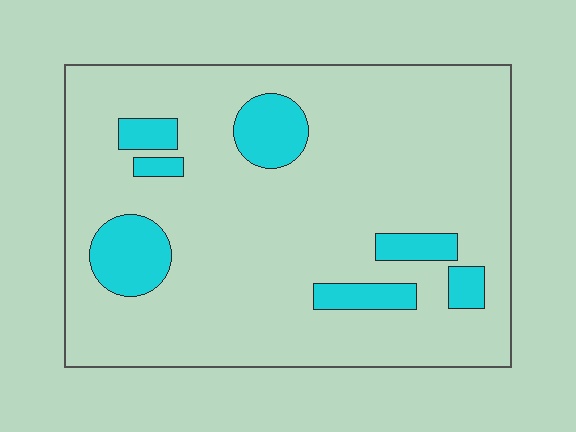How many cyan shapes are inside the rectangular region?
7.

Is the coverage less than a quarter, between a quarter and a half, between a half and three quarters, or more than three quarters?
Less than a quarter.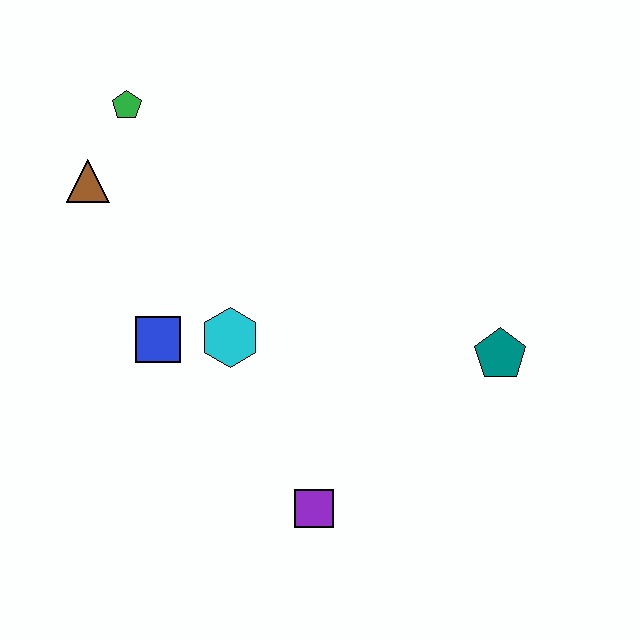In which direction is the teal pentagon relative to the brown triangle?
The teal pentagon is to the right of the brown triangle.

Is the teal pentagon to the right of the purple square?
Yes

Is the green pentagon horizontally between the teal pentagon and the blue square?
No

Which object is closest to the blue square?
The cyan hexagon is closest to the blue square.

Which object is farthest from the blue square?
The teal pentagon is farthest from the blue square.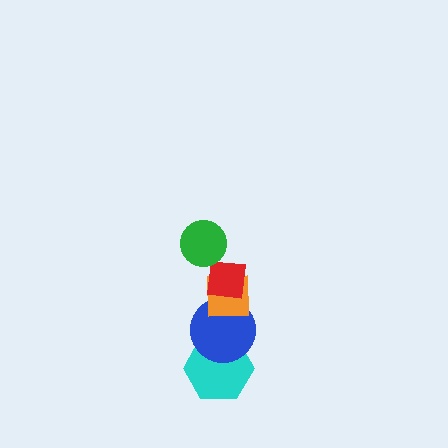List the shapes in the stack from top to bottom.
From top to bottom: the green circle, the red square, the orange square, the blue circle, the cyan hexagon.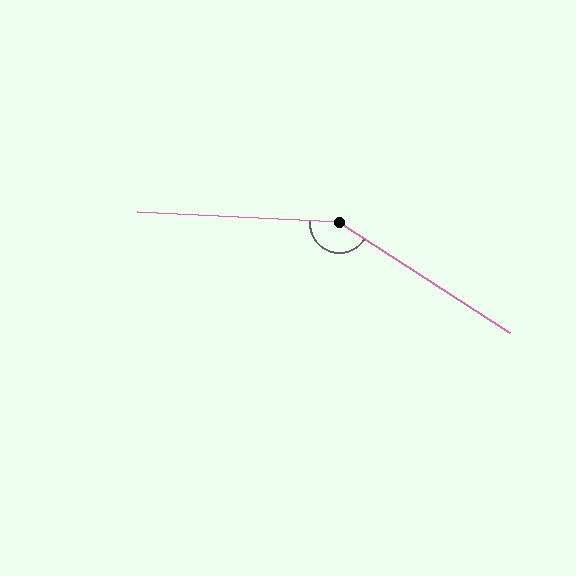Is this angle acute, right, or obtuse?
It is obtuse.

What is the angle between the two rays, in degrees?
Approximately 150 degrees.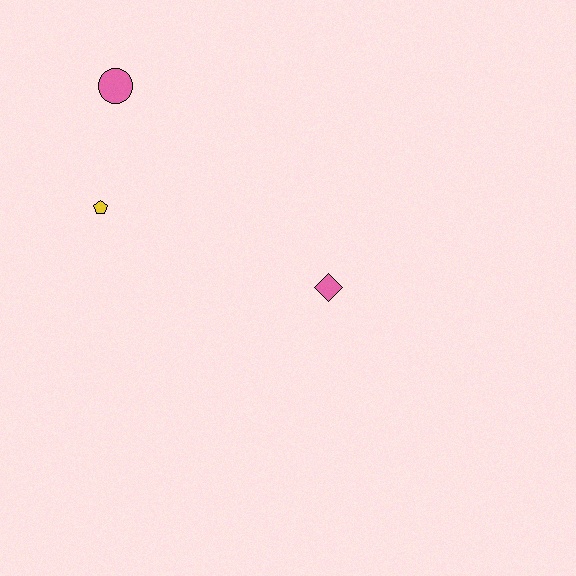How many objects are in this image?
There are 3 objects.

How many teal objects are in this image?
There are no teal objects.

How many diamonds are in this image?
There is 1 diamond.